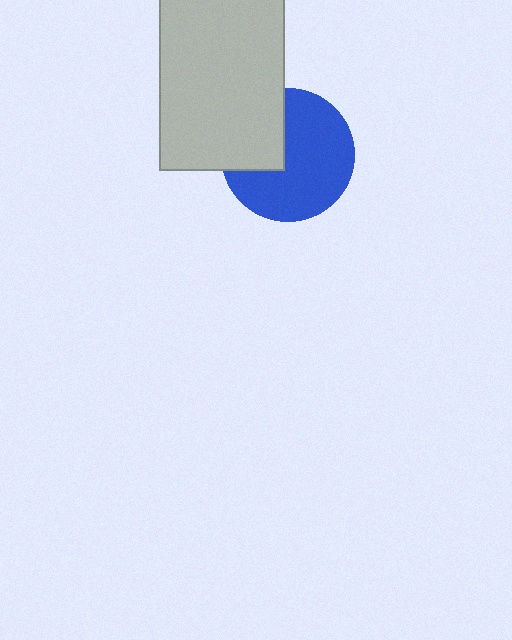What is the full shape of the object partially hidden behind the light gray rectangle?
The partially hidden object is a blue circle.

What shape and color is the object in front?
The object in front is a light gray rectangle.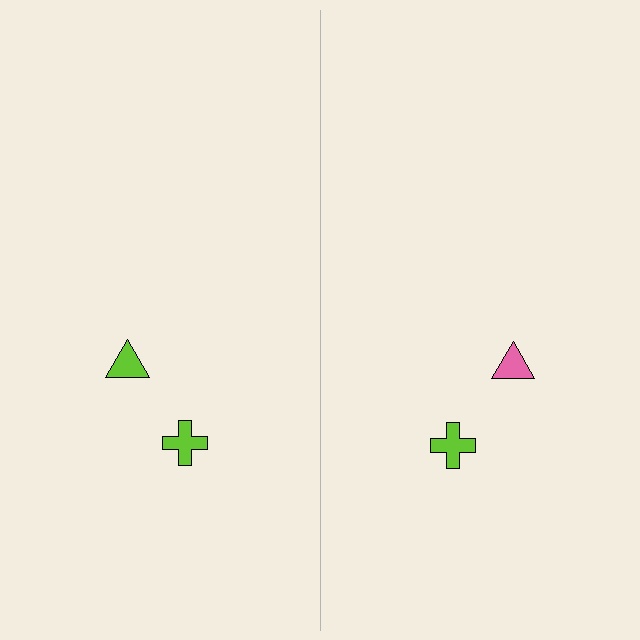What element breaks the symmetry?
The pink triangle on the right side breaks the symmetry — its mirror counterpart is lime.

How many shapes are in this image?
There are 4 shapes in this image.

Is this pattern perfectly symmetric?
No, the pattern is not perfectly symmetric. The pink triangle on the right side breaks the symmetry — its mirror counterpart is lime.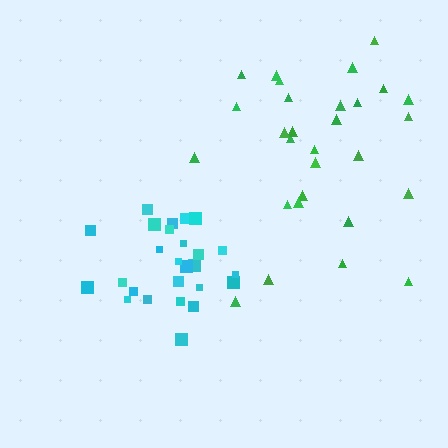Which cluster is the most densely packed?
Cyan.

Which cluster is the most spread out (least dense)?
Green.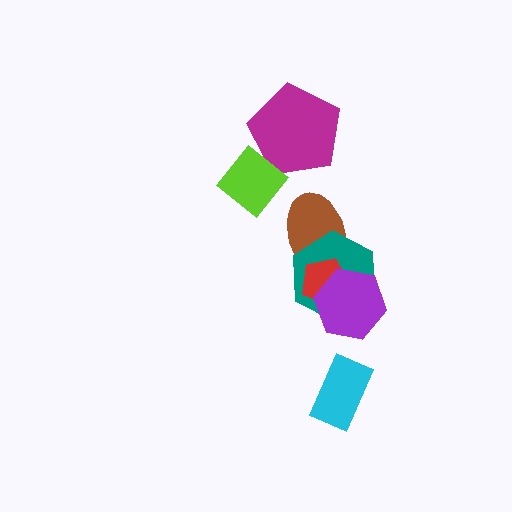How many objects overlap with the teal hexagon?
3 objects overlap with the teal hexagon.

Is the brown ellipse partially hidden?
Yes, it is partially covered by another shape.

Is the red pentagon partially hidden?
Yes, it is partially covered by another shape.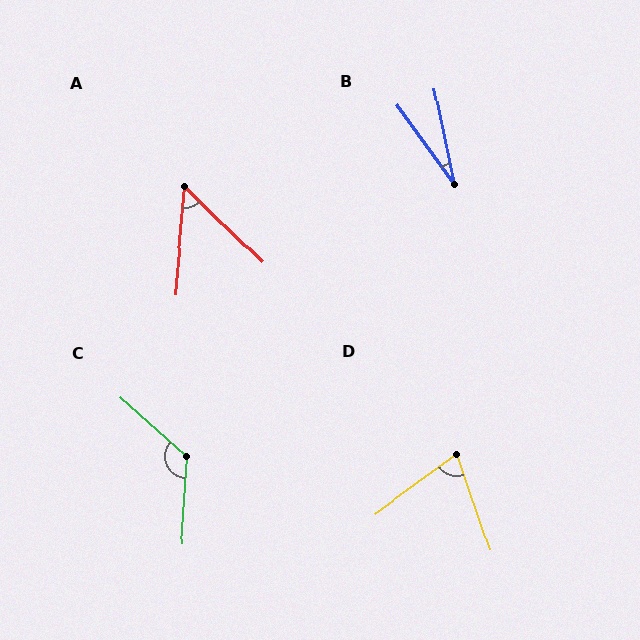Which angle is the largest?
C, at approximately 128 degrees.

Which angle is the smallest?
B, at approximately 24 degrees.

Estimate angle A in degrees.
Approximately 50 degrees.